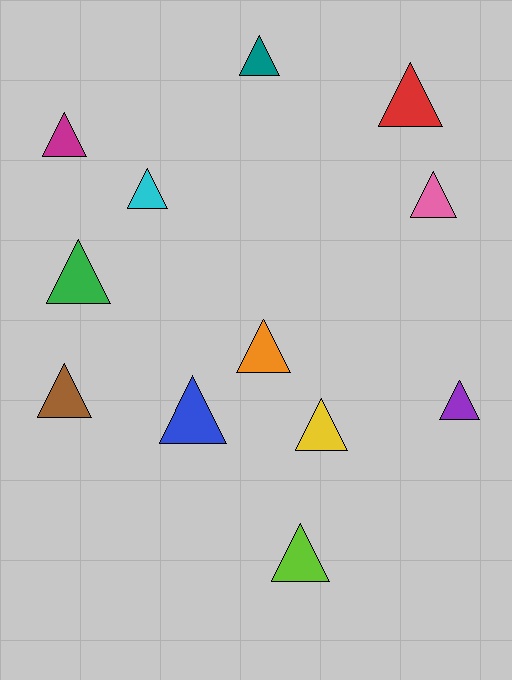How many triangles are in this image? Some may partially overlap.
There are 12 triangles.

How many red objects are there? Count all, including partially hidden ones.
There is 1 red object.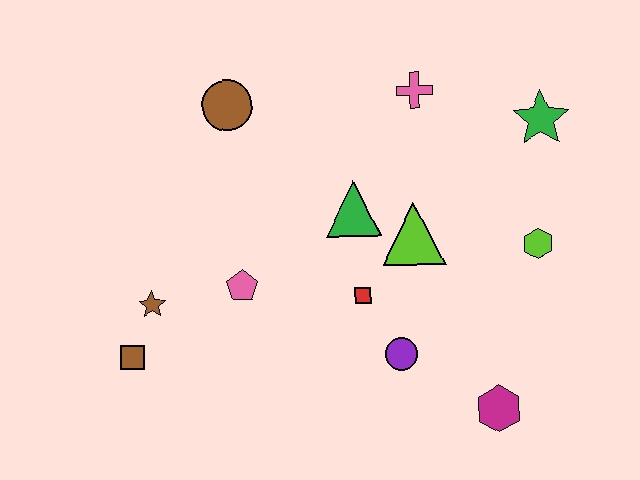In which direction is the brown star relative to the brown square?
The brown star is above the brown square.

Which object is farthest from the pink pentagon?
The green star is farthest from the pink pentagon.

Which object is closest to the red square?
The purple circle is closest to the red square.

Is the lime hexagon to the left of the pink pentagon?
No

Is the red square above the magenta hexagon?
Yes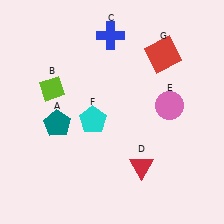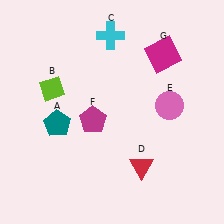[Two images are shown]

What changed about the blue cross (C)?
In Image 1, C is blue. In Image 2, it changed to cyan.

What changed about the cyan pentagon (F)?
In Image 1, F is cyan. In Image 2, it changed to magenta.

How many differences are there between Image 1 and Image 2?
There are 3 differences between the two images.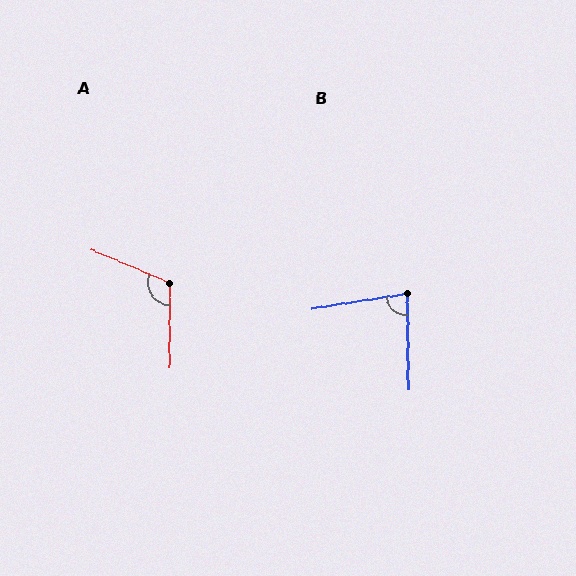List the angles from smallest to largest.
B (82°), A (112°).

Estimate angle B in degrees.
Approximately 82 degrees.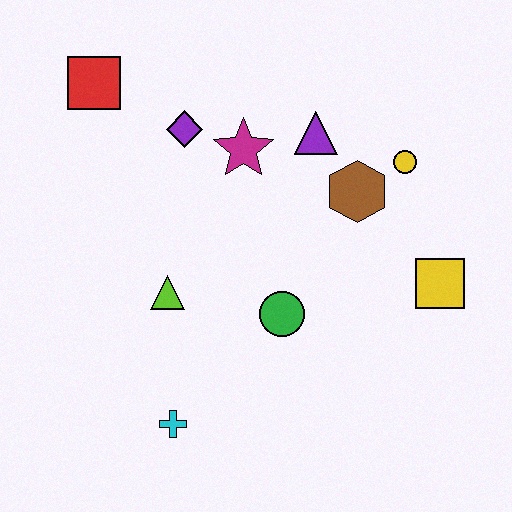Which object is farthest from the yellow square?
The red square is farthest from the yellow square.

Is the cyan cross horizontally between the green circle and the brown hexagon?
No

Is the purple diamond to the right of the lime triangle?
Yes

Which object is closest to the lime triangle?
The green circle is closest to the lime triangle.